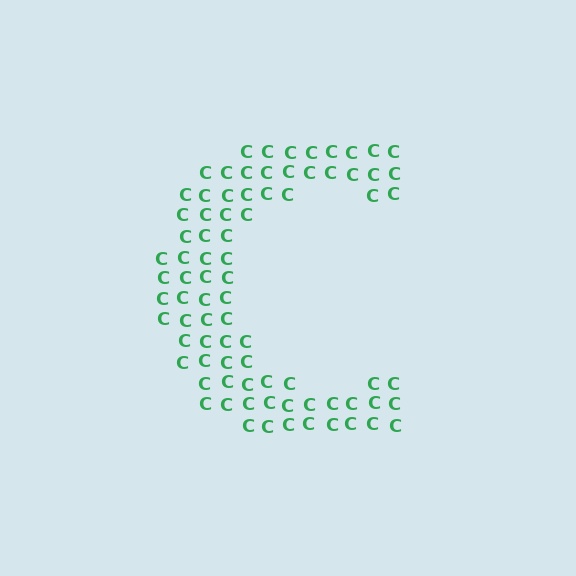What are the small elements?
The small elements are letter C's.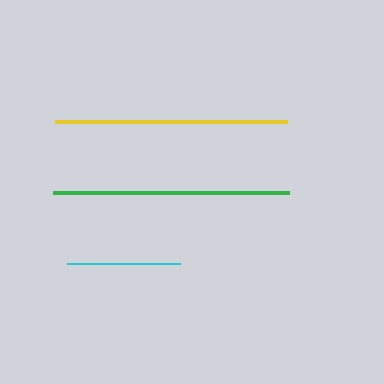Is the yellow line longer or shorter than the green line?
The green line is longer than the yellow line.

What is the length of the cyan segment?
The cyan segment is approximately 113 pixels long.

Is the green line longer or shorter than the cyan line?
The green line is longer than the cyan line.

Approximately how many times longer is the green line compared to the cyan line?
The green line is approximately 2.1 times the length of the cyan line.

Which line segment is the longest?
The green line is the longest at approximately 236 pixels.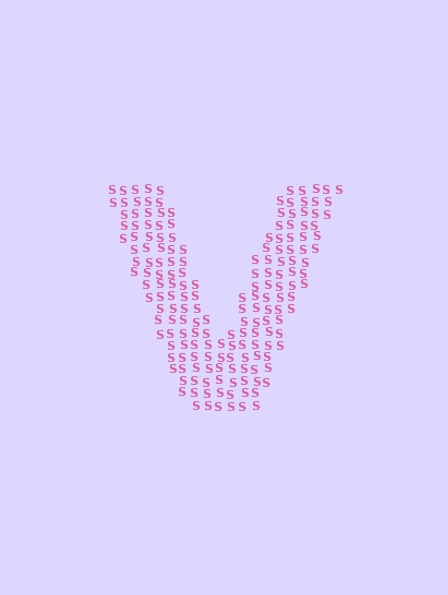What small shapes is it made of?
It is made of small letter S's.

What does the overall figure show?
The overall figure shows the letter V.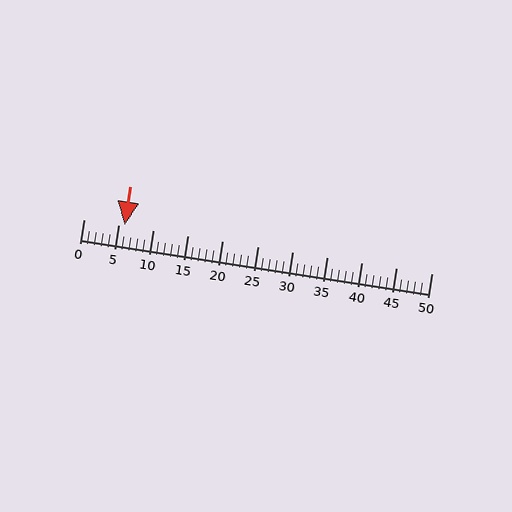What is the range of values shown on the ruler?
The ruler shows values from 0 to 50.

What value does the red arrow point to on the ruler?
The red arrow points to approximately 6.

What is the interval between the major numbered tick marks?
The major tick marks are spaced 5 units apart.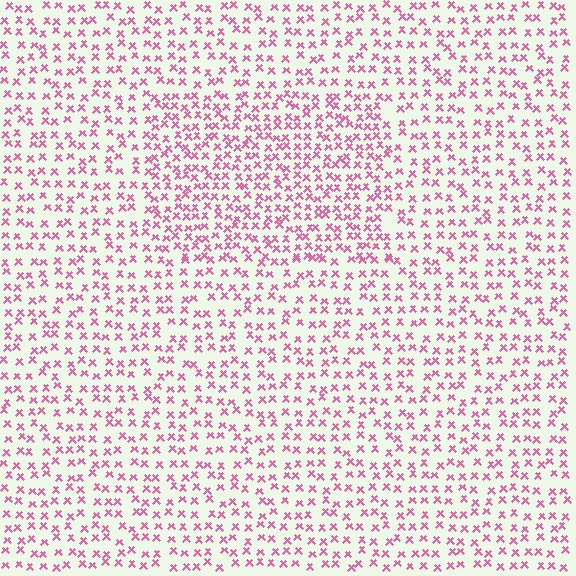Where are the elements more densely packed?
The elements are more densely packed inside the rectangle boundary.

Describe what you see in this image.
The image contains small pink elements arranged at two different densities. A rectangle-shaped region is visible where the elements are more densely packed than the surrounding area.